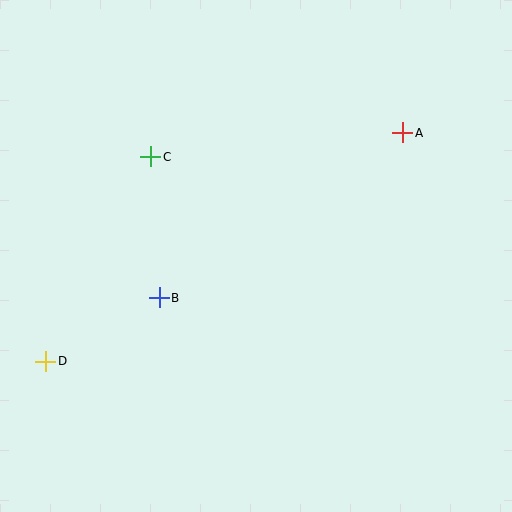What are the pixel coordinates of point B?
Point B is at (159, 298).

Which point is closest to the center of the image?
Point B at (159, 298) is closest to the center.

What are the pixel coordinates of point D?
Point D is at (46, 361).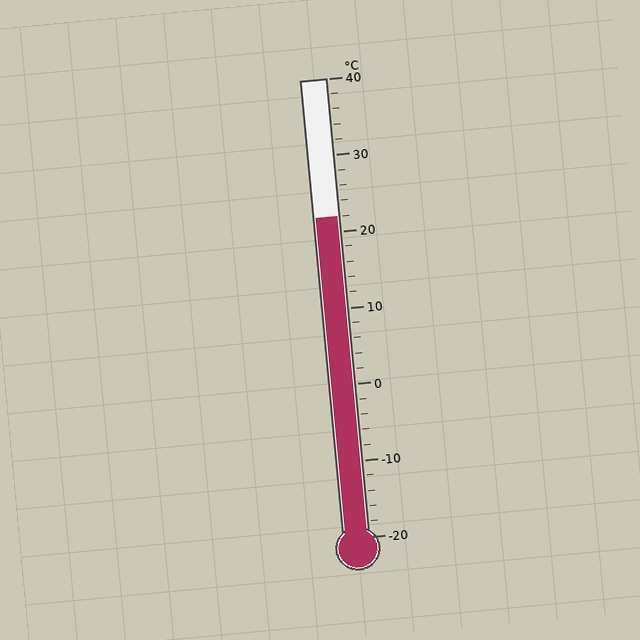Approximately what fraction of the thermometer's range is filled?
The thermometer is filled to approximately 70% of its range.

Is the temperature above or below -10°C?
The temperature is above -10°C.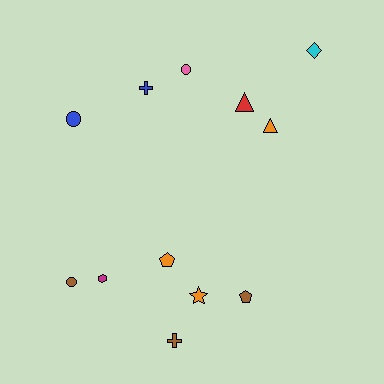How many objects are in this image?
There are 12 objects.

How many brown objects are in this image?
There are 3 brown objects.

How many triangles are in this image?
There are 2 triangles.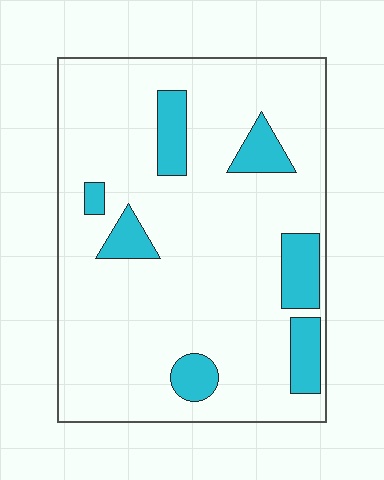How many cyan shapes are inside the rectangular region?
7.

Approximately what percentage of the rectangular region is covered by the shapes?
Approximately 15%.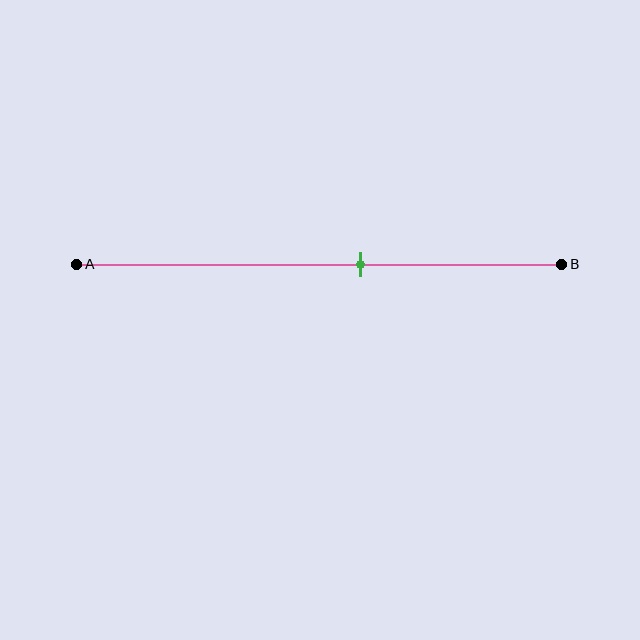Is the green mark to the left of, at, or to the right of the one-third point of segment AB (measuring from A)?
The green mark is to the right of the one-third point of segment AB.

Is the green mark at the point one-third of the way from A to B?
No, the mark is at about 60% from A, not at the 33% one-third point.